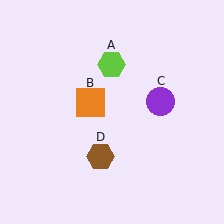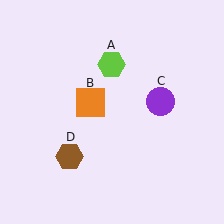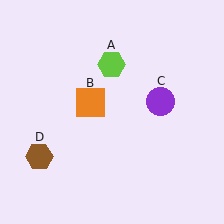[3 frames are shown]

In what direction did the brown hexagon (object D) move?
The brown hexagon (object D) moved left.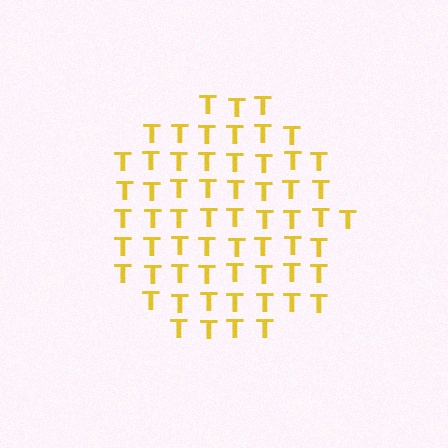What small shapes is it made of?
It is made of small letter T's.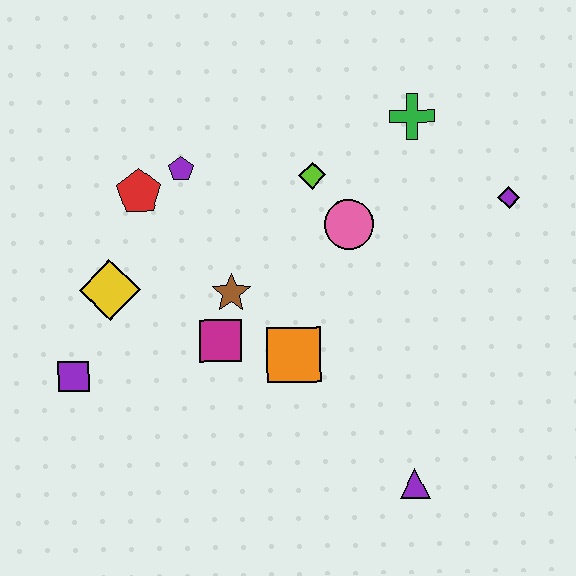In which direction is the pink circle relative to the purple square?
The pink circle is to the right of the purple square.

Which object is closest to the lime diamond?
The pink circle is closest to the lime diamond.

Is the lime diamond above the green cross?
No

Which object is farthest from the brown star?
The purple diamond is farthest from the brown star.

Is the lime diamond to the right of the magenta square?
Yes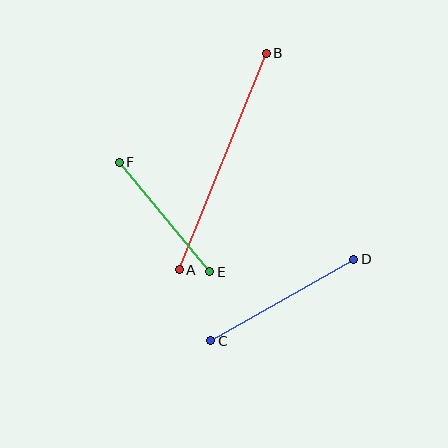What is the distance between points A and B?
The distance is approximately 233 pixels.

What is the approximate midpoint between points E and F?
The midpoint is at approximately (165, 217) pixels.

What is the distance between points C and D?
The distance is approximately 164 pixels.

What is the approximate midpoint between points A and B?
The midpoint is at approximately (223, 161) pixels.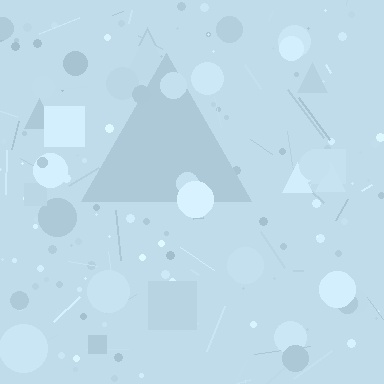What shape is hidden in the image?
A triangle is hidden in the image.